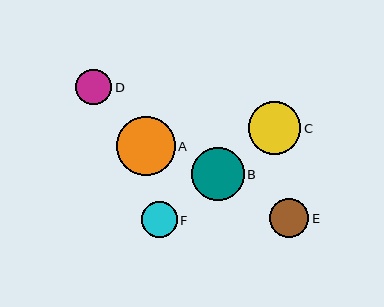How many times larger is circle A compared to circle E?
Circle A is approximately 1.5 times the size of circle E.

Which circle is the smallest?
Circle D is the smallest with a size of approximately 36 pixels.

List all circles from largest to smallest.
From largest to smallest: A, B, C, E, F, D.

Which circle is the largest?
Circle A is the largest with a size of approximately 59 pixels.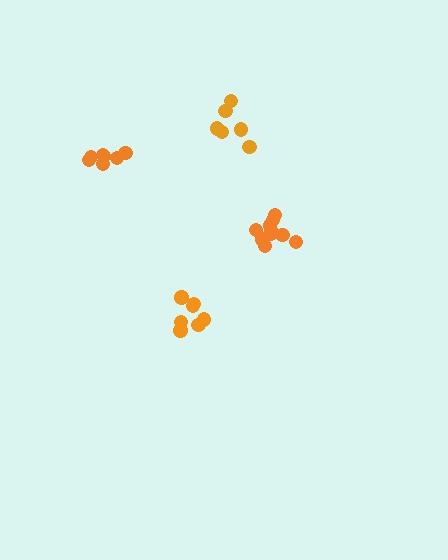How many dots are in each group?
Group 1: 10 dots, Group 2: 7 dots, Group 3: 6 dots, Group 4: 7 dots (30 total).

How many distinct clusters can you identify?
There are 4 distinct clusters.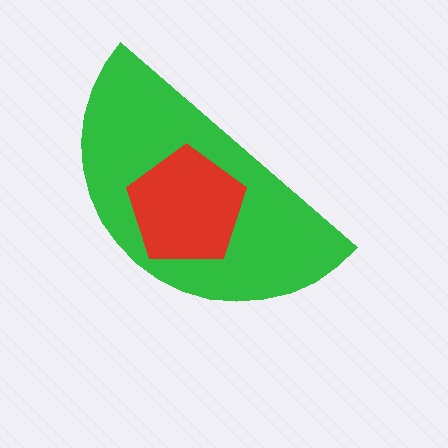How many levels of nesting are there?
2.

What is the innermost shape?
The red pentagon.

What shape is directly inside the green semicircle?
The red pentagon.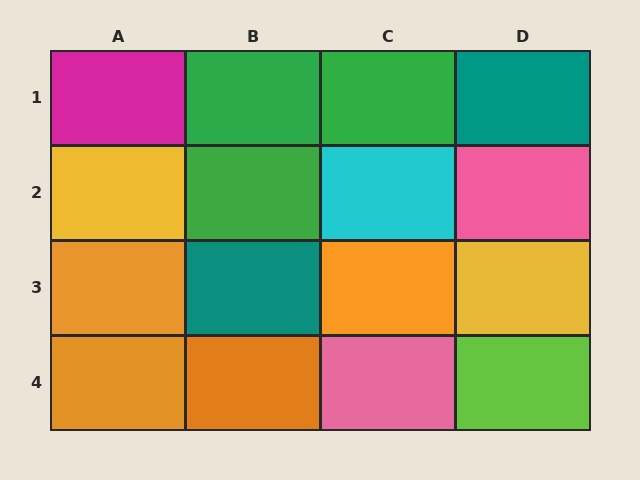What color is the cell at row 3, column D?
Yellow.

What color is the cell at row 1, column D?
Teal.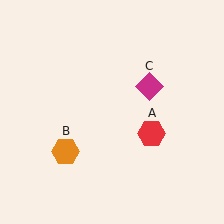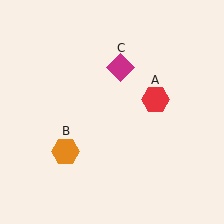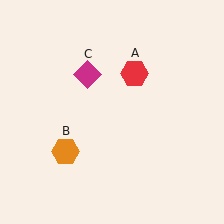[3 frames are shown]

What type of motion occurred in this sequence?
The red hexagon (object A), magenta diamond (object C) rotated counterclockwise around the center of the scene.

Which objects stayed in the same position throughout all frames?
Orange hexagon (object B) remained stationary.